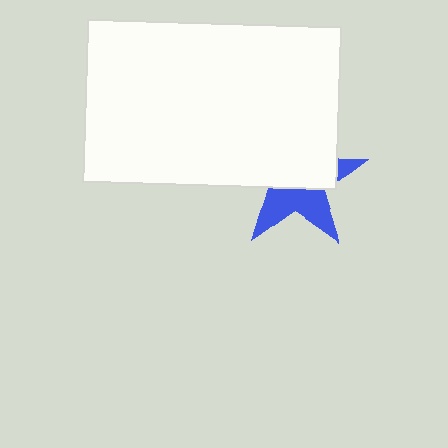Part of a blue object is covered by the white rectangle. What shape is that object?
It is a star.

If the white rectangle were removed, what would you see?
You would see the complete blue star.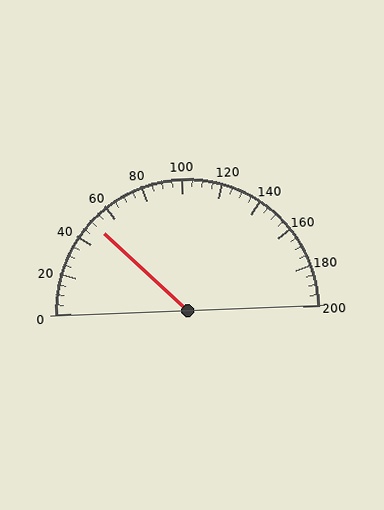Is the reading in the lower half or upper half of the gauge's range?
The reading is in the lower half of the range (0 to 200).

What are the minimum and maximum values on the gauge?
The gauge ranges from 0 to 200.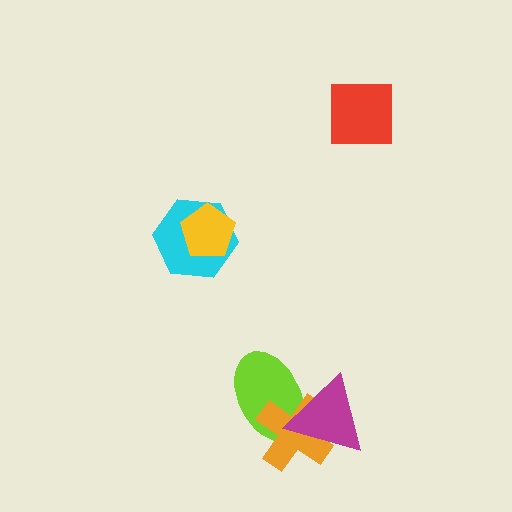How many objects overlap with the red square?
0 objects overlap with the red square.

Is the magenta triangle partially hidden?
No, no other shape covers it.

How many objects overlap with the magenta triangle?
2 objects overlap with the magenta triangle.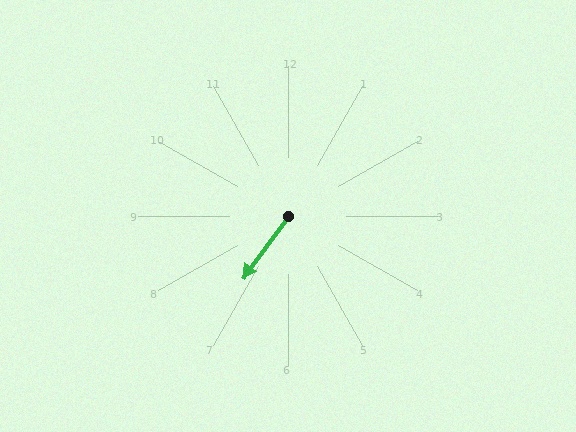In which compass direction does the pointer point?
Southwest.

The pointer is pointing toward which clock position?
Roughly 7 o'clock.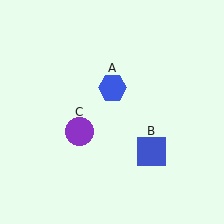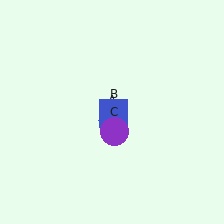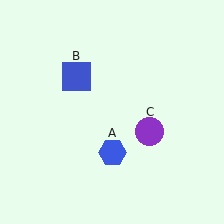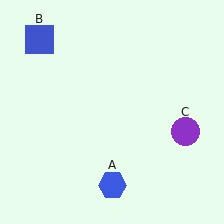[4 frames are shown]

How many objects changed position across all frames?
3 objects changed position: blue hexagon (object A), blue square (object B), purple circle (object C).